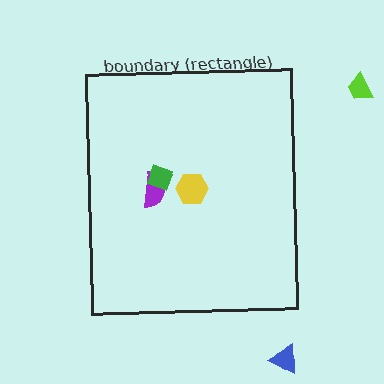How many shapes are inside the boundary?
3 inside, 2 outside.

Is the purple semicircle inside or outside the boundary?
Inside.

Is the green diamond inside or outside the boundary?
Inside.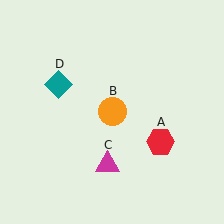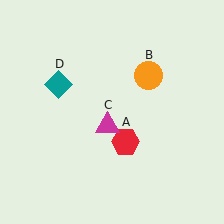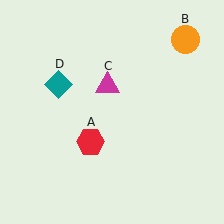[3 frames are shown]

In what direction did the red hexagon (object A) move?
The red hexagon (object A) moved left.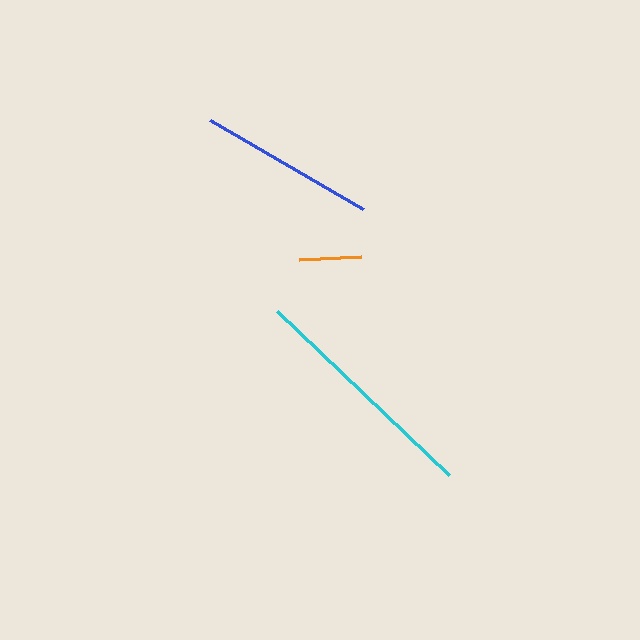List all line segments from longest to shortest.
From longest to shortest: cyan, blue, orange.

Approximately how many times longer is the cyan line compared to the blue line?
The cyan line is approximately 1.3 times the length of the blue line.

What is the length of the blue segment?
The blue segment is approximately 177 pixels long.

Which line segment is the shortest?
The orange line is the shortest at approximately 62 pixels.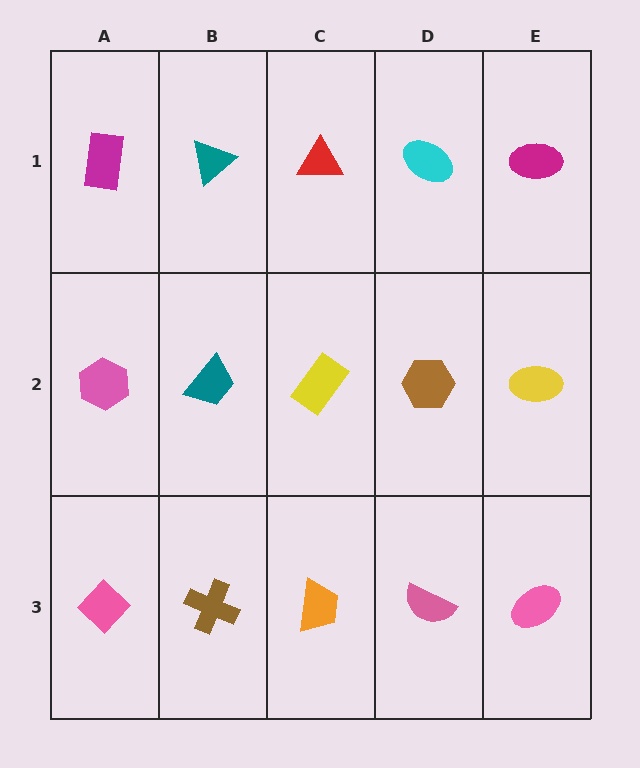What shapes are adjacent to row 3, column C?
A yellow rectangle (row 2, column C), a brown cross (row 3, column B), a pink semicircle (row 3, column D).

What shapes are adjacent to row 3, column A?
A pink hexagon (row 2, column A), a brown cross (row 3, column B).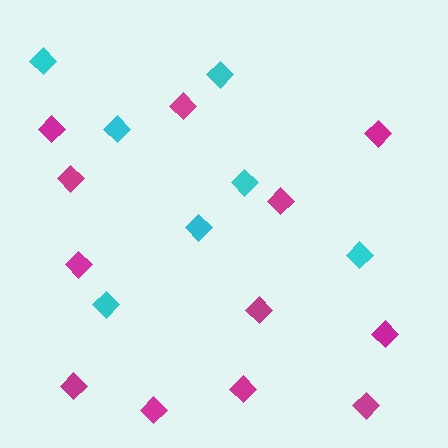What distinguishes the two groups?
There are 2 groups: one group of magenta diamonds (12) and one group of cyan diamonds (7).